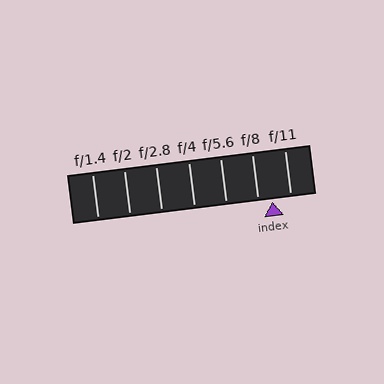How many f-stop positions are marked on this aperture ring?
There are 7 f-stop positions marked.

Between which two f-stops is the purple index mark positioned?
The index mark is between f/8 and f/11.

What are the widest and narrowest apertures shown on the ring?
The widest aperture shown is f/1.4 and the narrowest is f/11.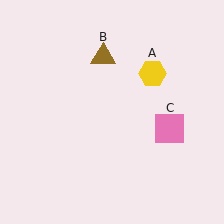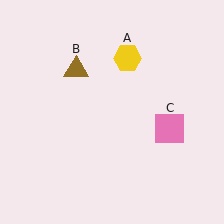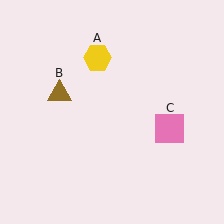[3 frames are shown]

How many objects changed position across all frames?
2 objects changed position: yellow hexagon (object A), brown triangle (object B).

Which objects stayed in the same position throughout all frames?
Pink square (object C) remained stationary.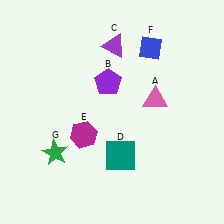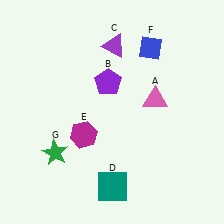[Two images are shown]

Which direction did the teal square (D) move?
The teal square (D) moved down.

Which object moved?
The teal square (D) moved down.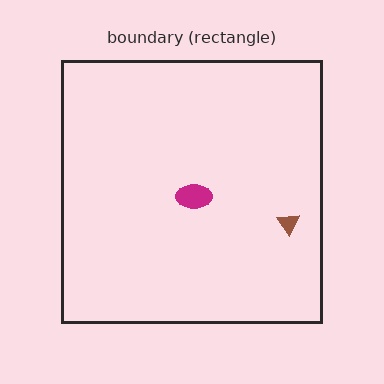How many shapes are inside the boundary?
2 inside, 0 outside.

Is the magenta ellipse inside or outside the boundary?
Inside.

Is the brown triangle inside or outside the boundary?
Inside.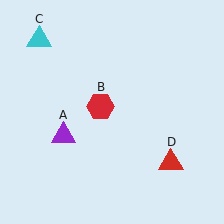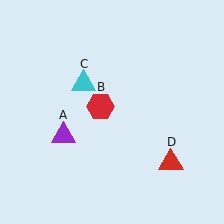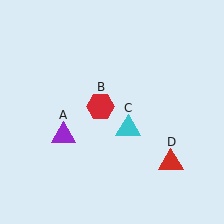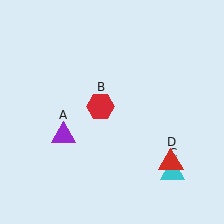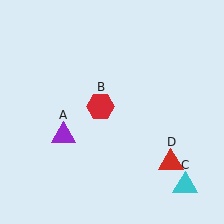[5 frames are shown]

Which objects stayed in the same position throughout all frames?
Purple triangle (object A) and red hexagon (object B) and red triangle (object D) remained stationary.